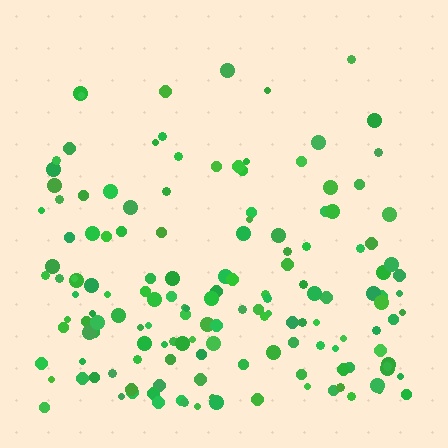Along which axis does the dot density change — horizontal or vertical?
Vertical.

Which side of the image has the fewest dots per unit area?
The top.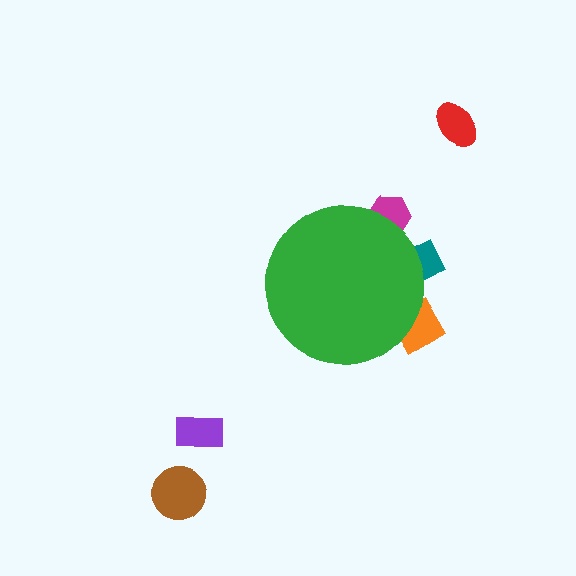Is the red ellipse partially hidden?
No, the red ellipse is fully visible.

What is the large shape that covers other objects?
A green circle.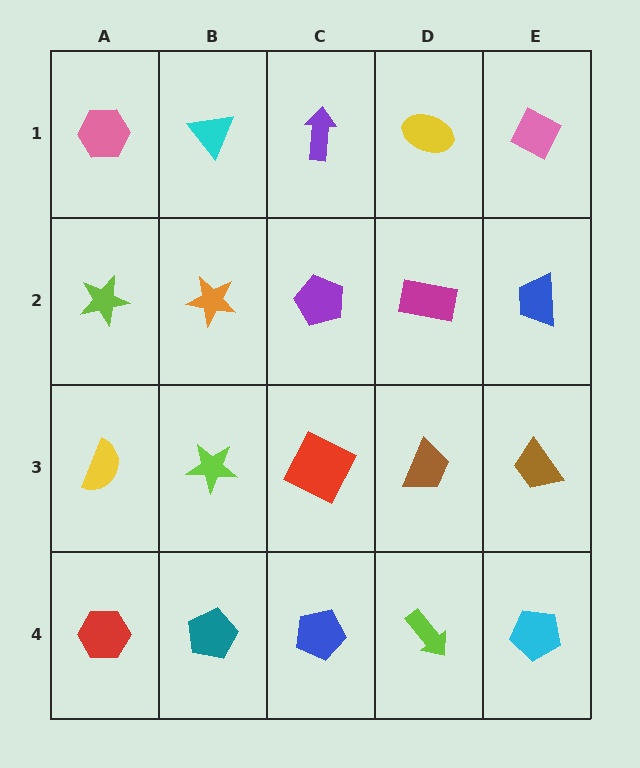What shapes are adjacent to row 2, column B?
A cyan triangle (row 1, column B), a lime star (row 3, column B), a lime star (row 2, column A), a purple pentagon (row 2, column C).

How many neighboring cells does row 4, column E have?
2.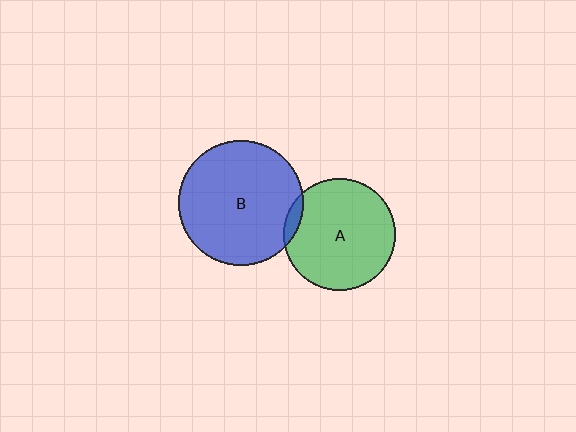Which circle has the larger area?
Circle B (blue).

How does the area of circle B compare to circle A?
Approximately 1.2 times.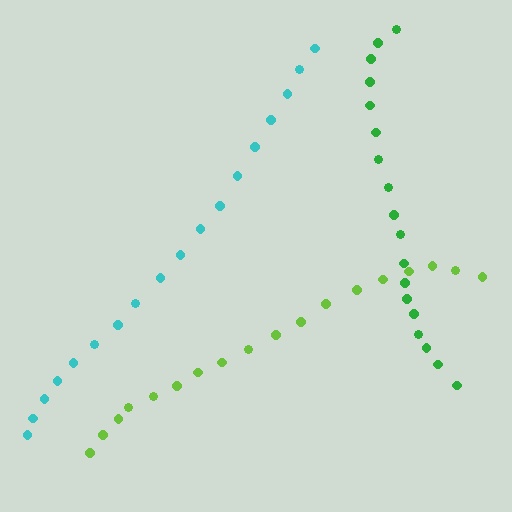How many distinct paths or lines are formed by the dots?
There are 3 distinct paths.